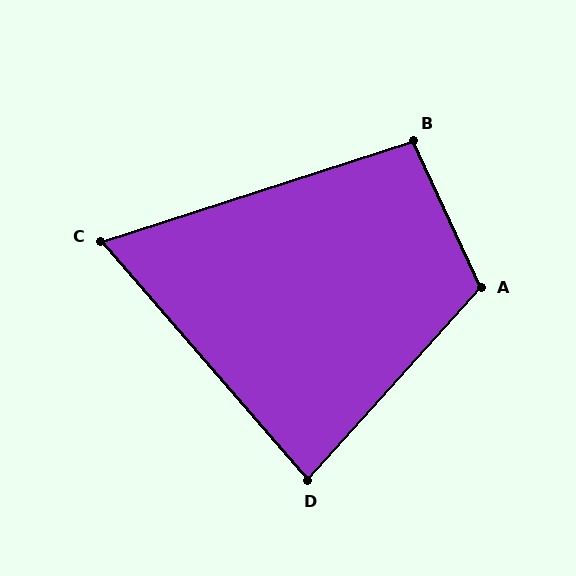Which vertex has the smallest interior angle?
C, at approximately 67 degrees.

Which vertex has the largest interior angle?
A, at approximately 113 degrees.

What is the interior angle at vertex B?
Approximately 97 degrees (obtuse).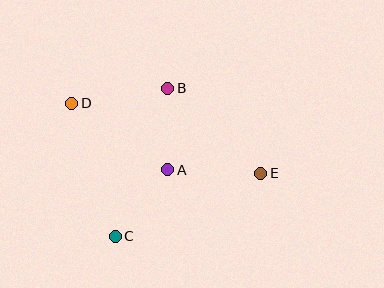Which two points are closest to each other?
Points A and B are closest to each other.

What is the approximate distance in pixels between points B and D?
The distance between B and D is approximately 97 pixels.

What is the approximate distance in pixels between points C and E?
The distance between C and E is approximately 159 pixels.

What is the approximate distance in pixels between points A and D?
The distance between A and D is approximately 117 pixels.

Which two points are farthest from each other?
Points D and E are farthest from each other.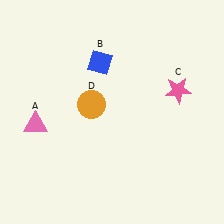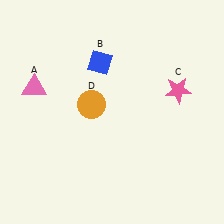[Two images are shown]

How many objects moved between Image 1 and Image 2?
1 object moved between the two images.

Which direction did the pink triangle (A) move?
The pink triangle (A) moved up.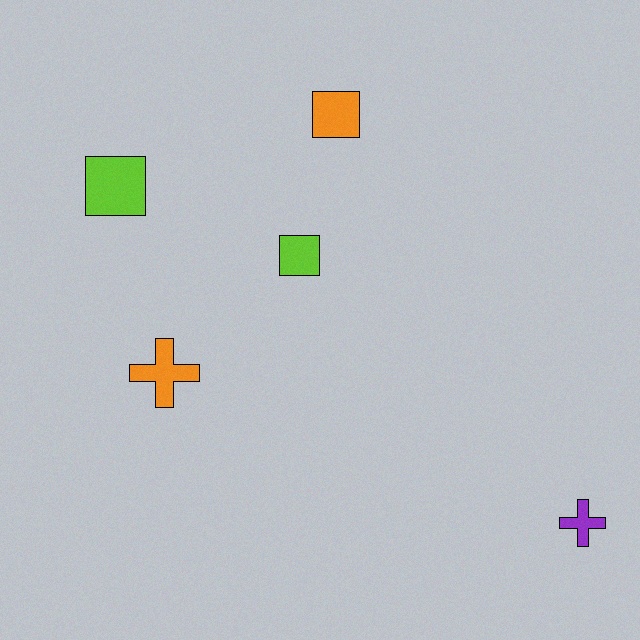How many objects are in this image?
There are 5 objects.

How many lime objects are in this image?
There are 2 lime objects.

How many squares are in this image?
There are 3 squares.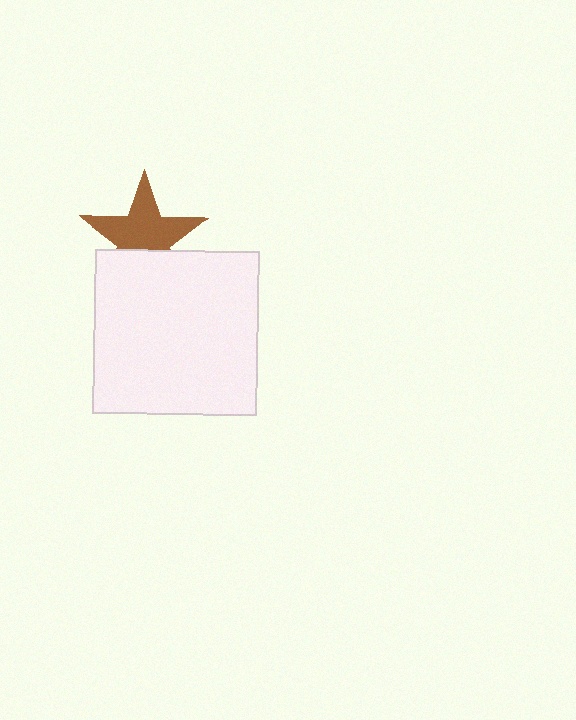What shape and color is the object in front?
The object in front is a white square.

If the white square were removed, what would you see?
You would see the complete brown star.